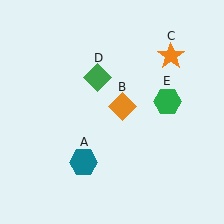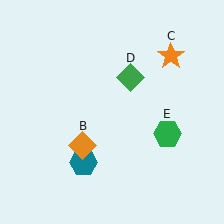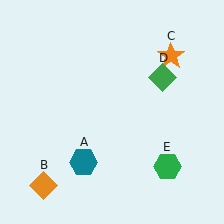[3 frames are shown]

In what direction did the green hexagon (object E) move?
The green hexagon (object E) moved down.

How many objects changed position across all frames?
3 objects changed position: orange diamond (object B), green diamond (object D), green hexagon (object E).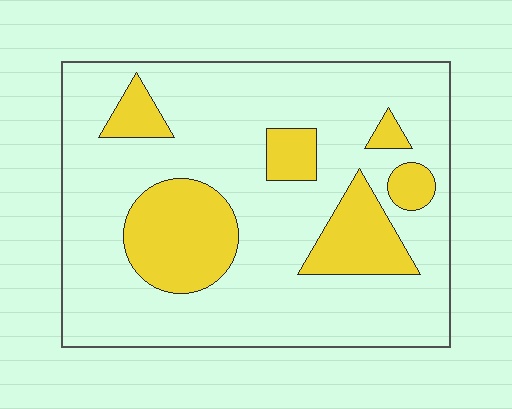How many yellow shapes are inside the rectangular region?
6.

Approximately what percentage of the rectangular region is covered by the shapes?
Approximately 25%.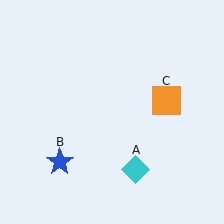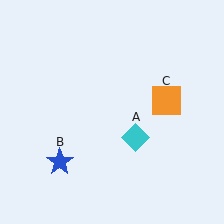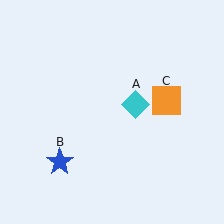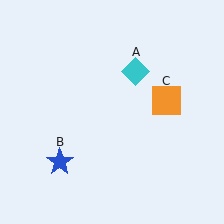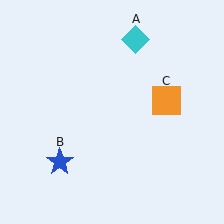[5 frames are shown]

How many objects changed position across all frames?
1 object changed position: cyan diamond (object A).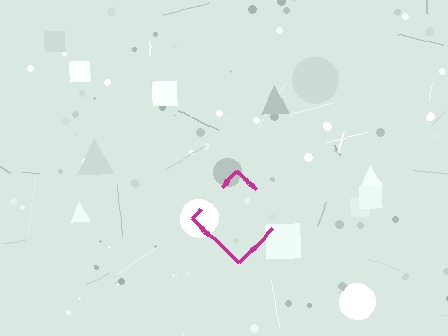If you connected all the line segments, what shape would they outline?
They would outline a diamond.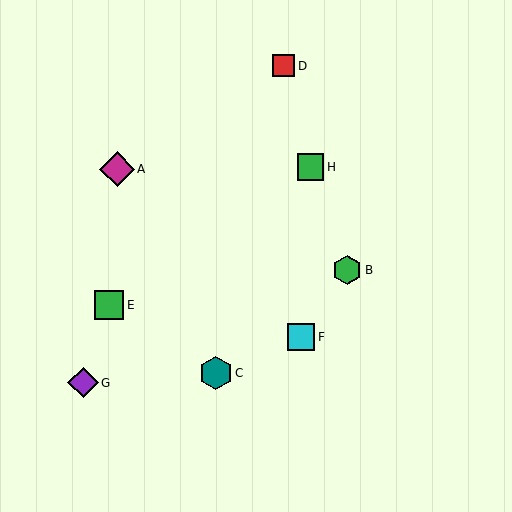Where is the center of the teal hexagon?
The center of the teal hexagon is at (216, 373).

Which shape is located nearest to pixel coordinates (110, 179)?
The magenta diamond (labeled A) at (117, 169) is nearest to that location.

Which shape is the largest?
The magenta diamond (labeled A) is the largest.